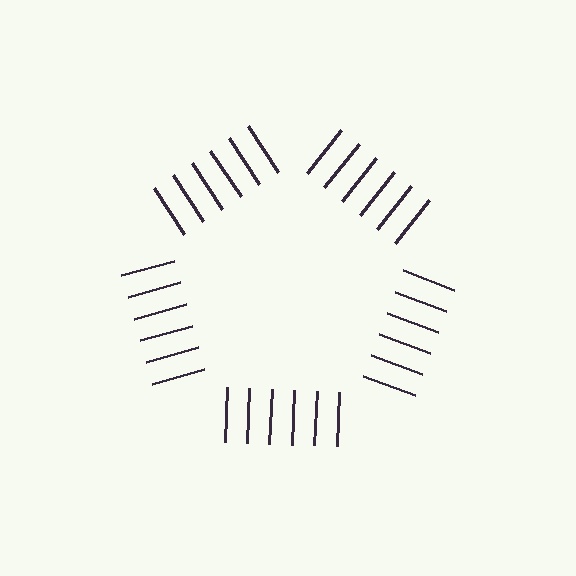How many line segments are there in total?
30 — 6 along each of the 5 edges.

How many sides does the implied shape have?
5 sides — the line-ends trace a pentagon.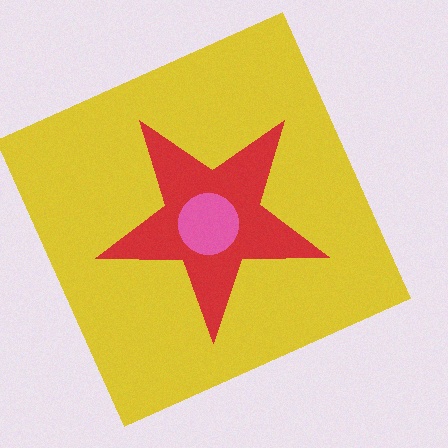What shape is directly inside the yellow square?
The red star.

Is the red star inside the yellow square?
Yes.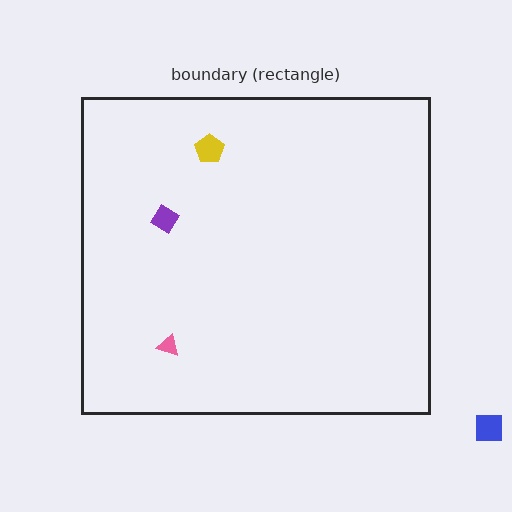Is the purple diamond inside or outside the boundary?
Inside.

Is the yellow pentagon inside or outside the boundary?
Inside.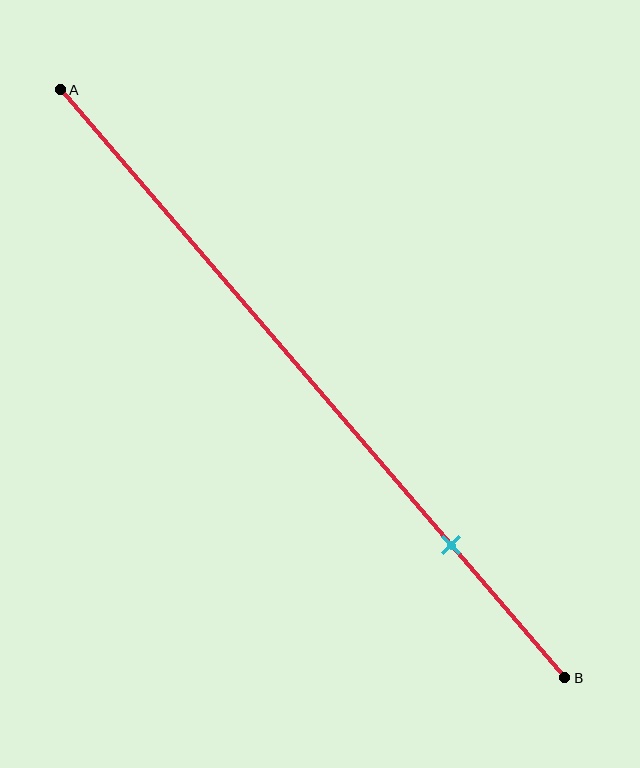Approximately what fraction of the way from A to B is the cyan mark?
The cyan mark is approximately 75% of the way from A to B.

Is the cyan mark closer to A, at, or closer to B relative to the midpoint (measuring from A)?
The cyan mark is closer to point B than the midpoint of segment AB.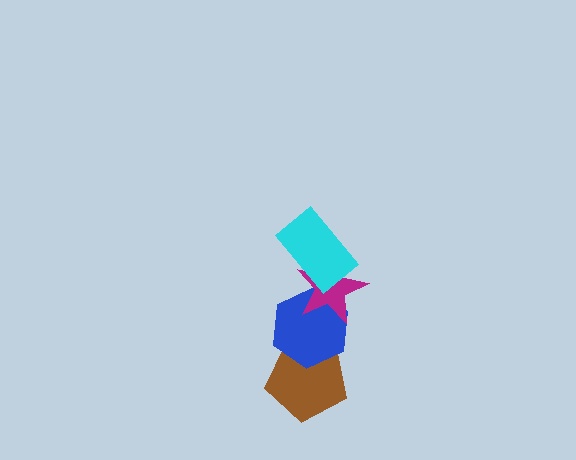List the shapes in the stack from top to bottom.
From top to bottom: the cyan rectangle, the magenta star, the blue hexagon, the brown pentagon.